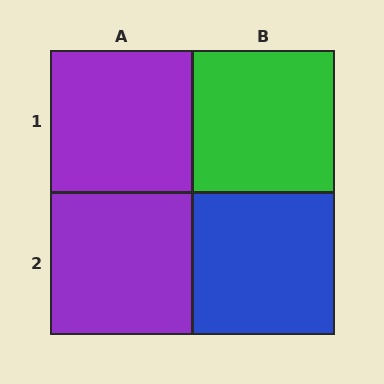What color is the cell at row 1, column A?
Purple.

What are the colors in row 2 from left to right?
Purple, blue.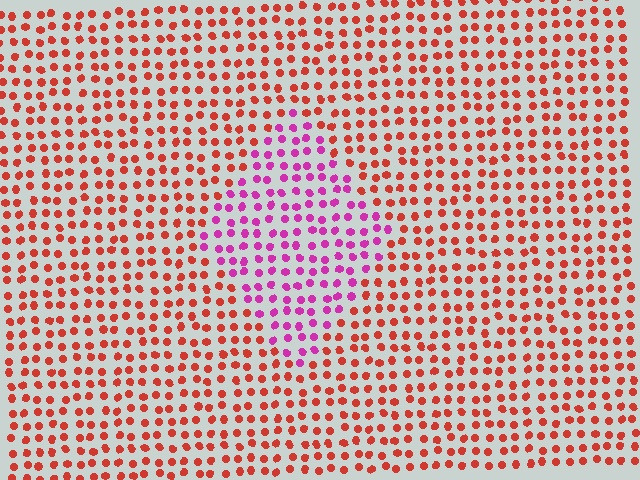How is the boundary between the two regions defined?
The boundary is defined purely by a slight shift in hue (about 52 degrees). Spacing, size, and orientation are identical on both sides.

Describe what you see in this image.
The image is filled with small red elements in a uniform arrangement. A diamond-shaped region is visible where the elements are tinted to a slightly different hue, forming a subtle color boundary.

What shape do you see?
I see a diamond.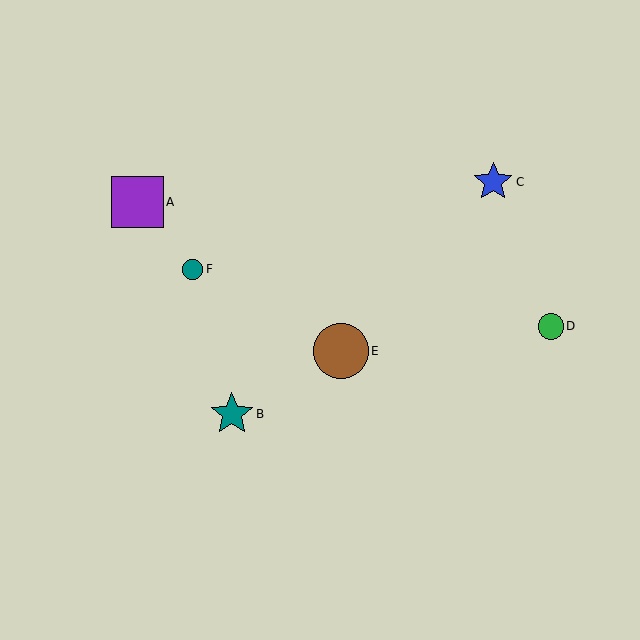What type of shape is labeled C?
Shape C is a blue star.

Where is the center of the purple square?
The center of the purple square is at (137, 202).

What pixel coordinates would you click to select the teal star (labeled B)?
Click at (232, 414) to select the teal star B.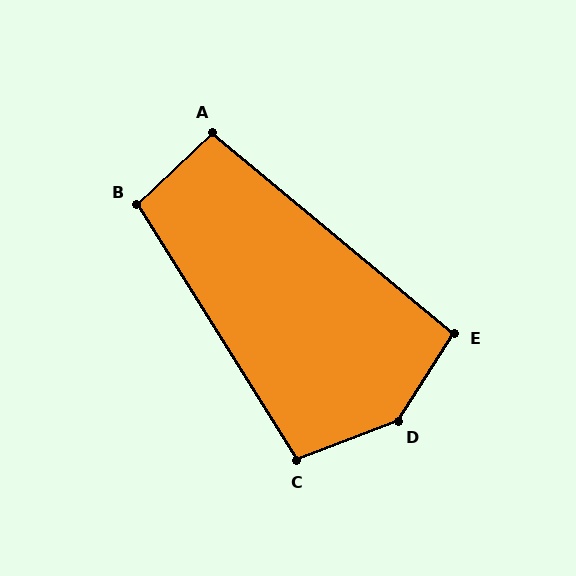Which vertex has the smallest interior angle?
E, at approximately 97 degrees.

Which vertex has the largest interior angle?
D, at approximately 144 degrees.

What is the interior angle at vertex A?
Approximately 97 degrees (obtuse).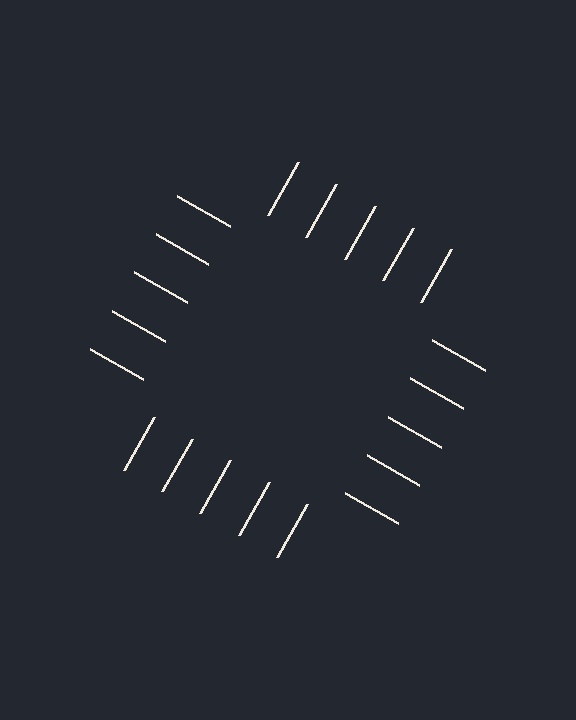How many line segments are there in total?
20 — 5 along each of the 4 edges.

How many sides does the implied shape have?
4 sides — the line-ends trace a square.